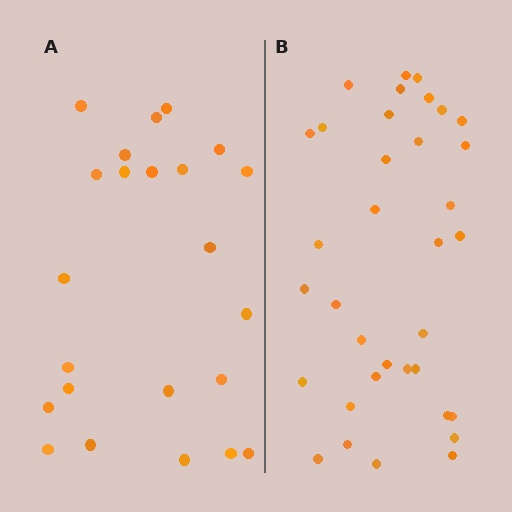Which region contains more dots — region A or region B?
Region B (the right region) has more dots.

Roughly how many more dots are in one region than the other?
Region B has roughly 12 or so more dots than region A.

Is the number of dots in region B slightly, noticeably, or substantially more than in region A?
Region B has substantially more. The ratio is roughly 1.5 to 1.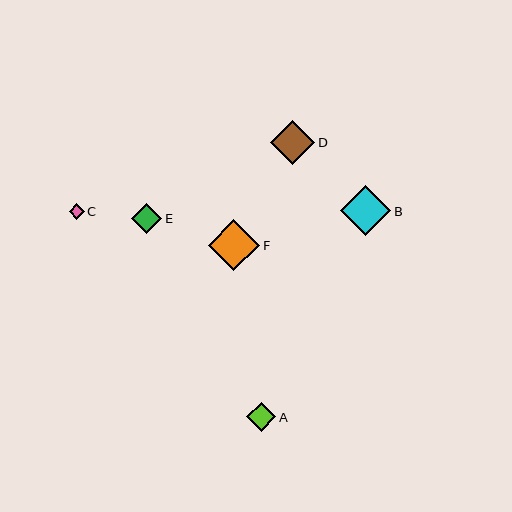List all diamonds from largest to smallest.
From largest to smallest: F, B, D, E, A, C.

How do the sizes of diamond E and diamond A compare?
Diamond E and diamond A are approximately the same size.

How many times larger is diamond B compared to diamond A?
Diamond B is approximately 1.7 times the size of diamond A.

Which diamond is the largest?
Diamond F is the largest with a size of approximately 51 pixels.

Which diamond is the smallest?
Diamond C is the smallest with a size of approximately 15 pixels.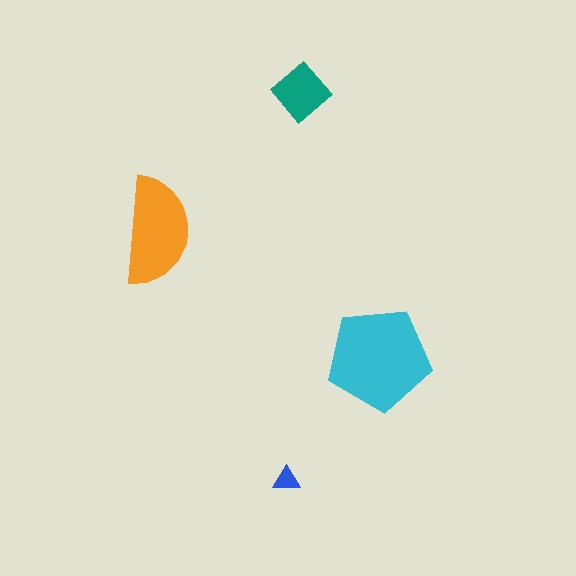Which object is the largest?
The cyan pentagon.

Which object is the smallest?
The blue triangle.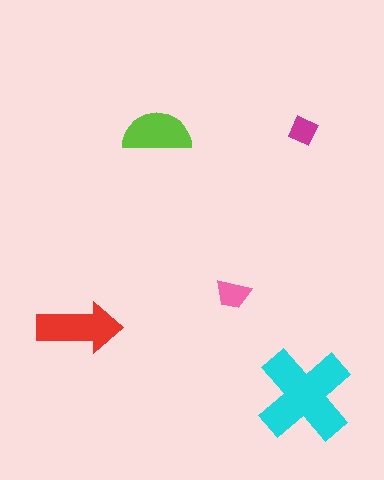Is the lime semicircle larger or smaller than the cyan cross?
Smaller.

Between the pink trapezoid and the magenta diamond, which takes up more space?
The pink trapezoid.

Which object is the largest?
The cyan cross.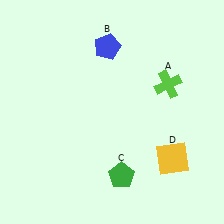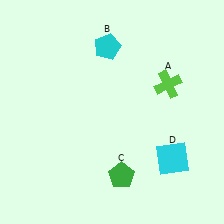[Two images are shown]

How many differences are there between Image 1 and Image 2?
There are 2 differences between the two images.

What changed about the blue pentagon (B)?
In Image 1, B is blue. In Image 2, it changed to cyan.